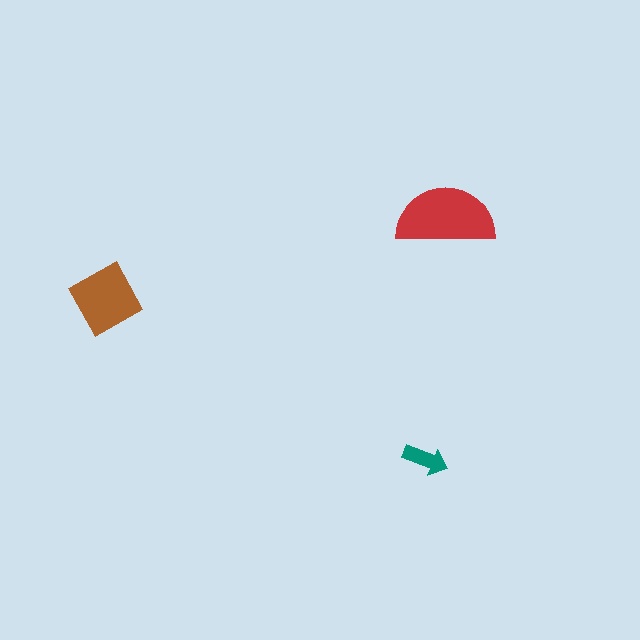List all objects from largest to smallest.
The red semicircle, the brown diamond, the teal arrow.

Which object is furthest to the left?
The brown diamond is leftmost.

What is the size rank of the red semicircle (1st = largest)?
1st.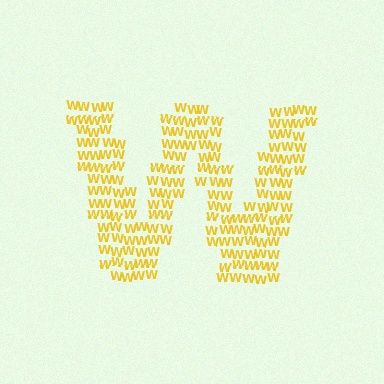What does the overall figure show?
The overall figure shows the letter W.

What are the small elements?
The small elements are letter W's.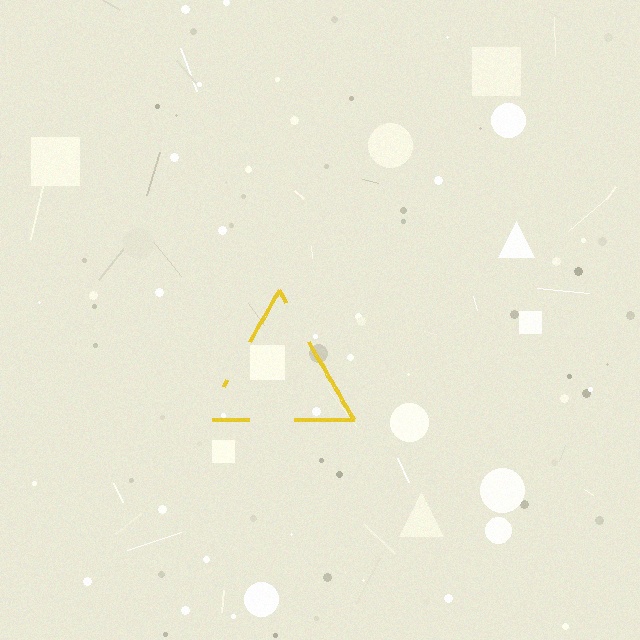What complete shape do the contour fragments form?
The contour fragments form a triangle.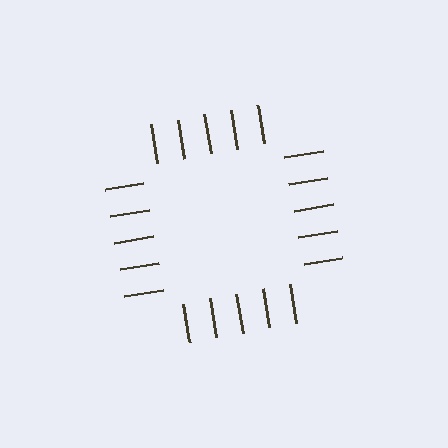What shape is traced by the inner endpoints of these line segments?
An illusory square — the line segments terminate on its edges but no continuous stroke is drawn.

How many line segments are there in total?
20 — 5 along each of the 4 edges.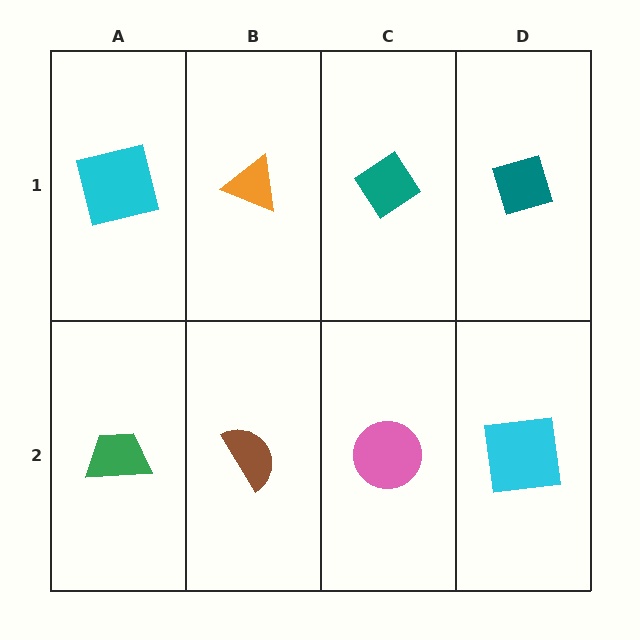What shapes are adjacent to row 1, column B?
A brown semicircle (row 2, column B), a cyan square (row 1, column A), a teal diamond (row 1, column C).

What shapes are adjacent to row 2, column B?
An orange triangle (row 1, column B), a green trapezoid (row 2, column A), a pink circle (row 2, column C).